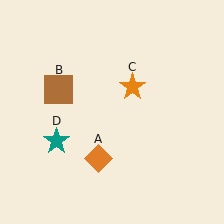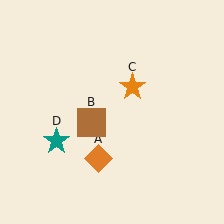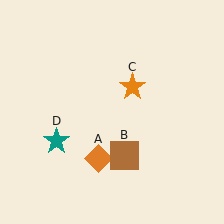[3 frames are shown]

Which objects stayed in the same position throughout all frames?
Orange diamond (object A) and orange star (object C) and teal star (object D) remained stationary.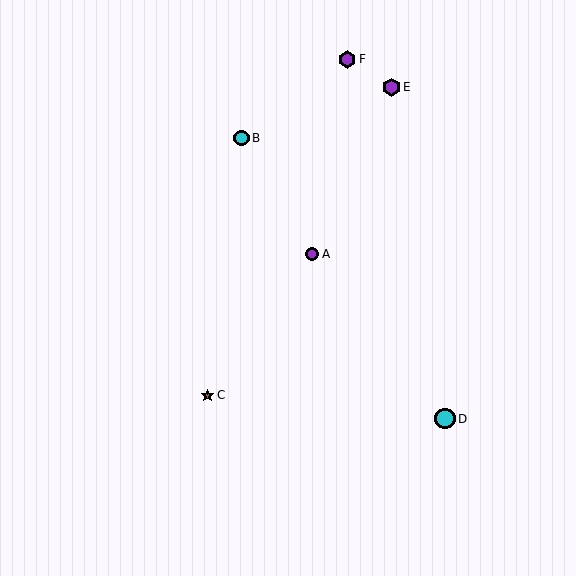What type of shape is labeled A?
Shape A is a purple circle.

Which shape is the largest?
The cyan circle (labeled D) is the largest.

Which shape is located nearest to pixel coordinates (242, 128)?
The cyan circle (labeled B) at (241, 138) is nearest to that location.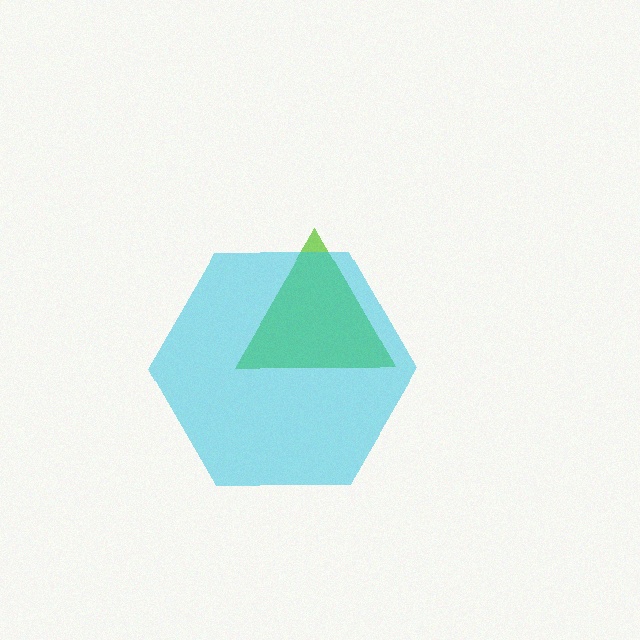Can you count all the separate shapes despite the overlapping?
Yes, there are 2 separate shapes.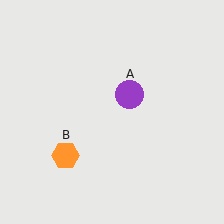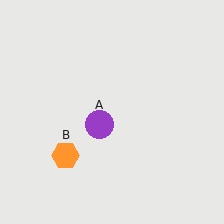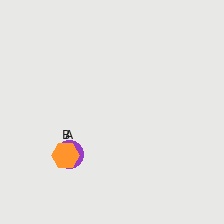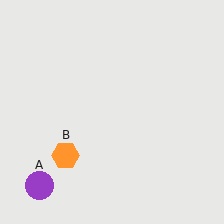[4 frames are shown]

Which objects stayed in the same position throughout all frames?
Orange hexagon (object B) remained stationary.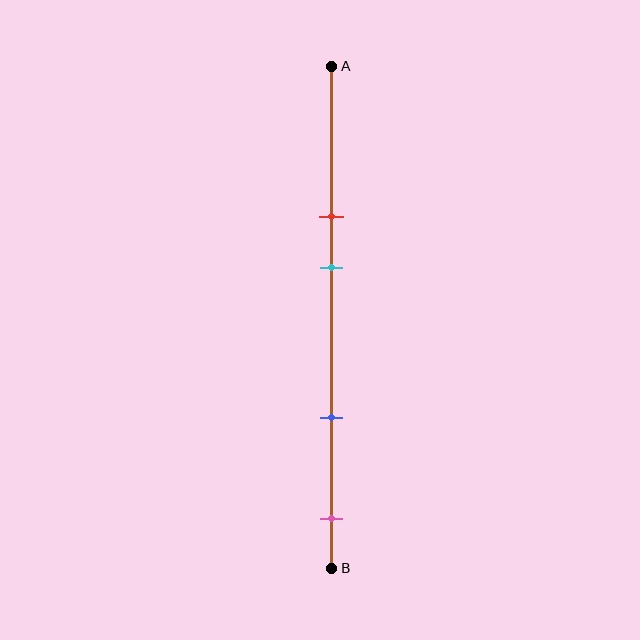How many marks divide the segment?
There are 4 marks dividing the segment.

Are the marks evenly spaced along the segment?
No, the marks are not evenly spaced.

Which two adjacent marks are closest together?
The red and cyan marks are the closest adjacent pair.